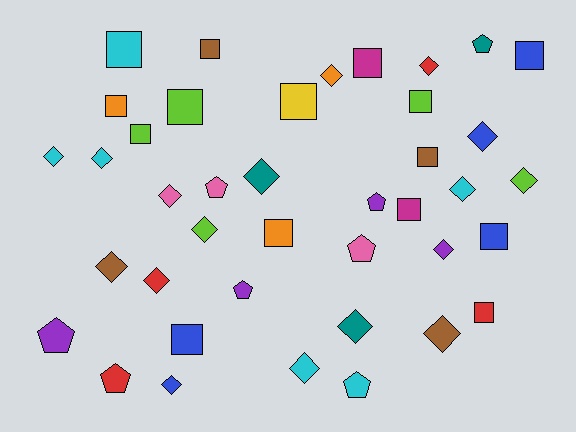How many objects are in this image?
There are 40 objects.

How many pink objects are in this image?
There are 3 pink objects.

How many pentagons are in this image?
There are 8 pentagons.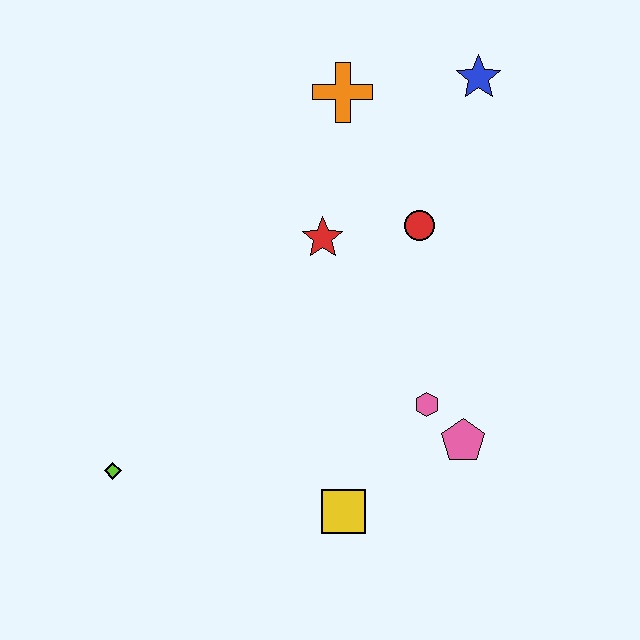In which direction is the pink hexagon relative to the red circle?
The pink hexagon is below the red circle.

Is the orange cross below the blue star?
Yes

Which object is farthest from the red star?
The lime diamond is farthest from the red star.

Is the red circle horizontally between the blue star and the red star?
Yes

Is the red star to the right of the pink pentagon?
No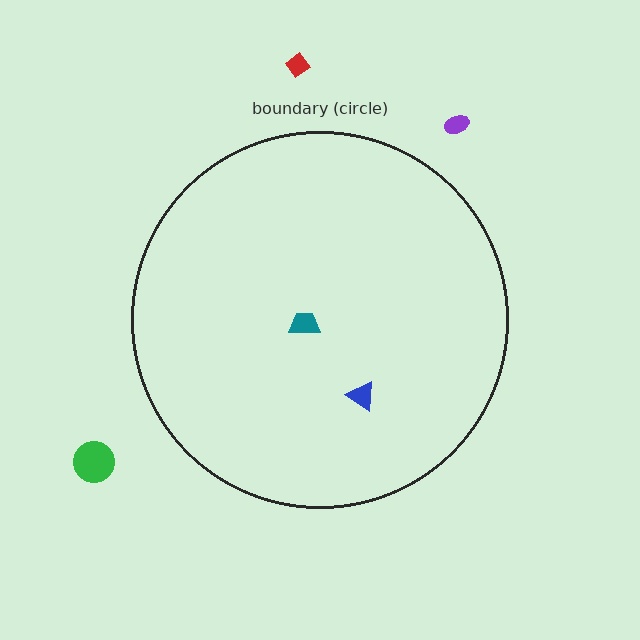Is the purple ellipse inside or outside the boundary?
Outside.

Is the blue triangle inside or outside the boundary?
Inside.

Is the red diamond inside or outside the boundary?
Outside.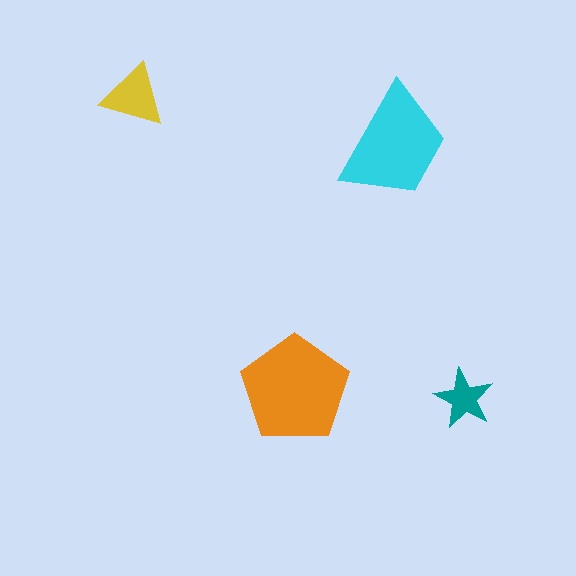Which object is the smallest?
The teal star.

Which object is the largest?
The orange pentagon.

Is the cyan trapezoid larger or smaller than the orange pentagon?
Smaller.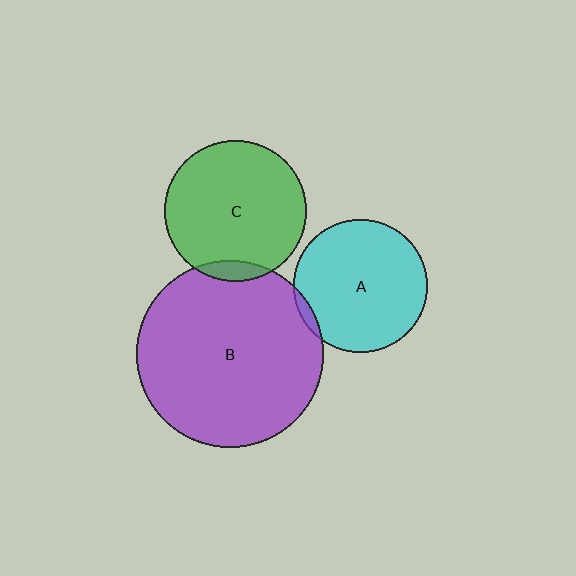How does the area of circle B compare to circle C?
Approximately 1.7 times.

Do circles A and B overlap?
Yes.